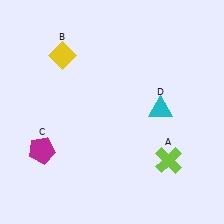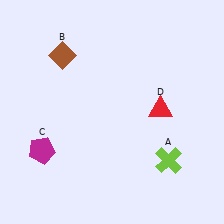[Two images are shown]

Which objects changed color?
B changed from yellow to brown. D changed from cyan to red.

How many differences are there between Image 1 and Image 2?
There are 2 differences between the two images.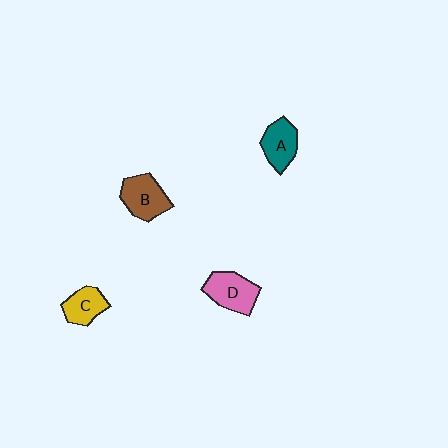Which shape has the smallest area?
Shape C (yellow).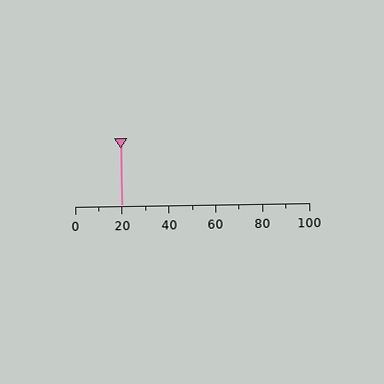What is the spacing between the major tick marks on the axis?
The major ticks are spaced 20 apart.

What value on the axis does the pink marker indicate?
The marker indicates approximately 20.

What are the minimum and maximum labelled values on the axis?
The axis runs from 0 to 100.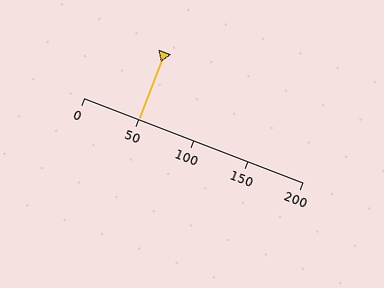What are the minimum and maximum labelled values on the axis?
The axis runs from 0 to 200.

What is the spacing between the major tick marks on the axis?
The major ticks are spaced 50 apart.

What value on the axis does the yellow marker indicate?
The marker indicates approximately 50.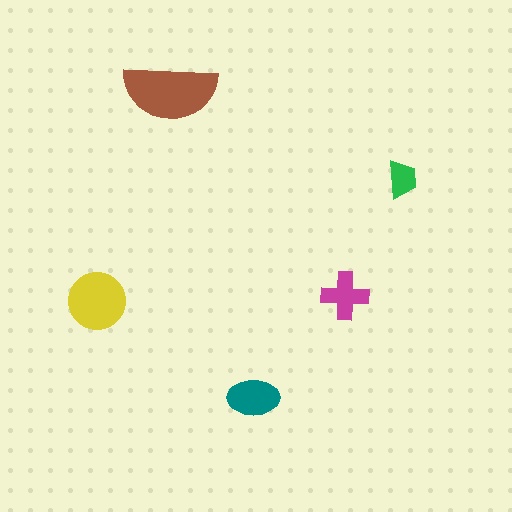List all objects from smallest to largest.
The green trapezoid, the magenta cross, the teal ellipse, the yellow circle, the brown semicircle.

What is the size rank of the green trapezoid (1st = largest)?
5th.